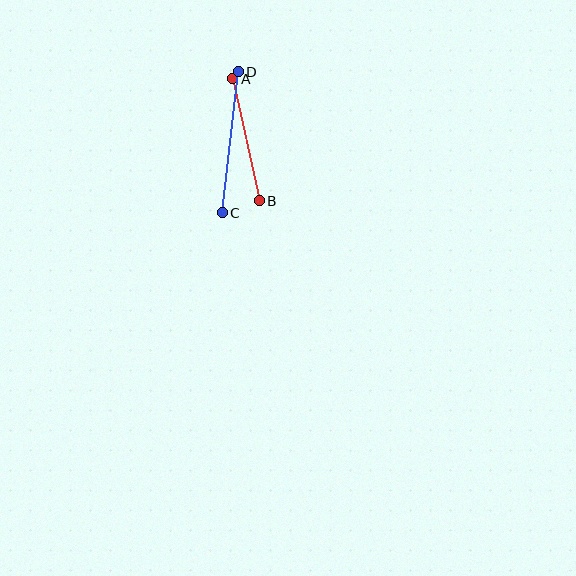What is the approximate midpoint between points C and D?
The midpoint is at approximately (230, 142) pixels.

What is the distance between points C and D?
The distance is approximately 142 pixels.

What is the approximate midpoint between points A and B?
The midpoint is at approximately (246, 140) pixels.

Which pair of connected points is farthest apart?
Points C and D are farthest apart.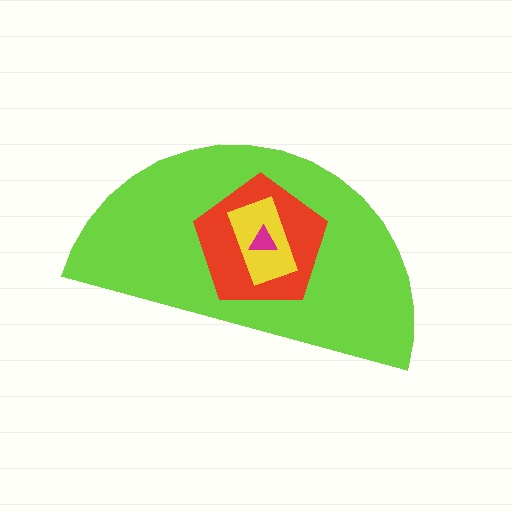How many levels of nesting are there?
4.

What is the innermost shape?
The magenta triangle.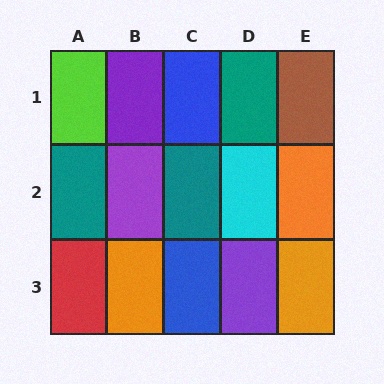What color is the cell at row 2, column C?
Teal.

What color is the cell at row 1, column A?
Lime.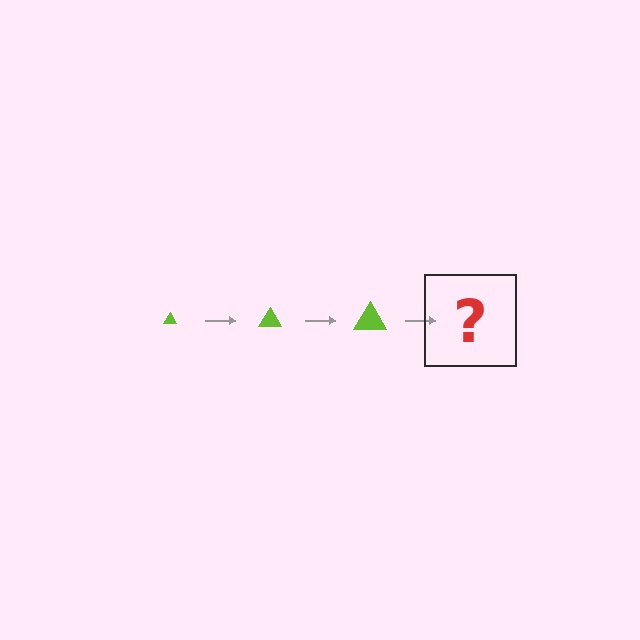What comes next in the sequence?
The next element should be a lime triangle, larger than the previous one.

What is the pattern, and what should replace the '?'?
The pattern is that the triangle gets progressively larger each step. The '?' should be a lime triangle, larger than the previous one.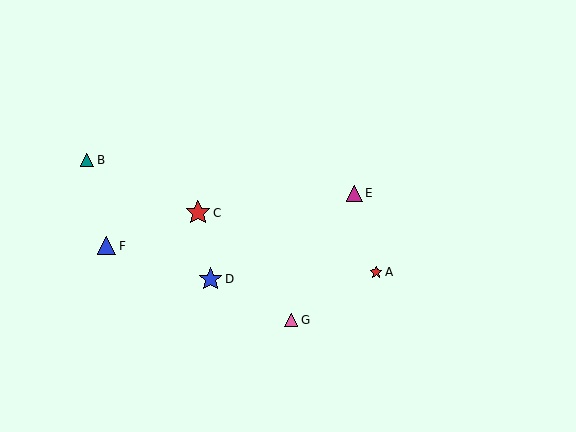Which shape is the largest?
The red star (labeled C) is the largest.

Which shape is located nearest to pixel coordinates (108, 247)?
The blue triangle (labeled F) at (107, 246) is nearest to that location.